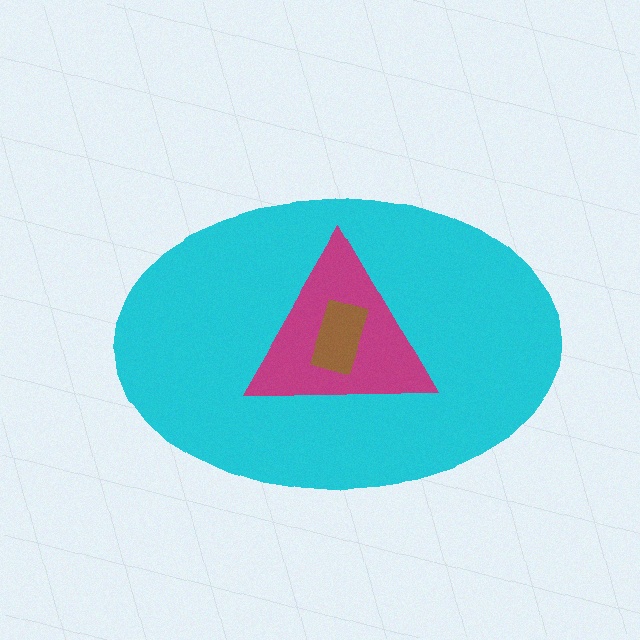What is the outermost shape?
The cyan ellipse.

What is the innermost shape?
The brown rectangle.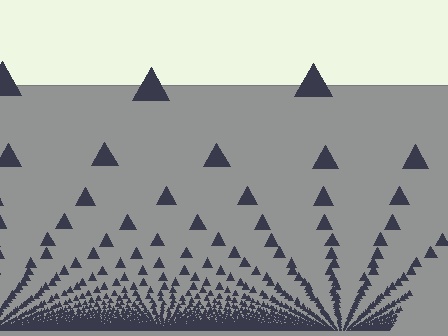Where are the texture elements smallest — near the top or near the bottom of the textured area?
Near the bottom.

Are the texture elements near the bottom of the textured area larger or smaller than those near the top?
Smaller. The gradient is inverted — elements near the bottom are smaller and denser.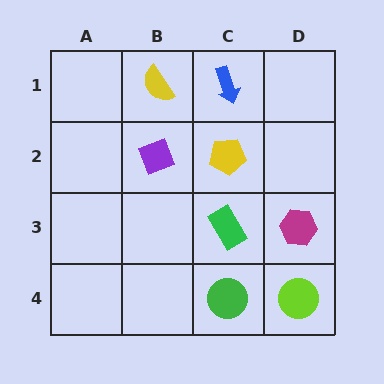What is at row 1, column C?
A blue arrow.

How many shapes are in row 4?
2 shapes.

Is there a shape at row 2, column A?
No, that cell is empty.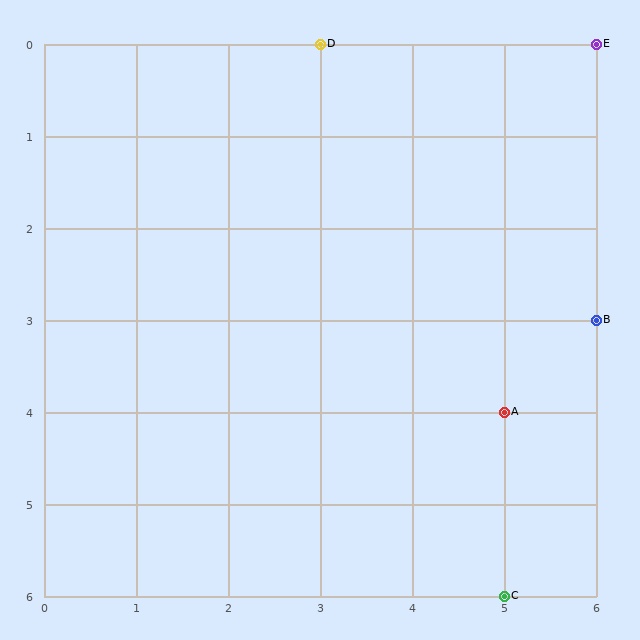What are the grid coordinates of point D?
Point D is at grid coordinates (3, 0).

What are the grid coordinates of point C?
Point C is at grid coordinates (5, 6).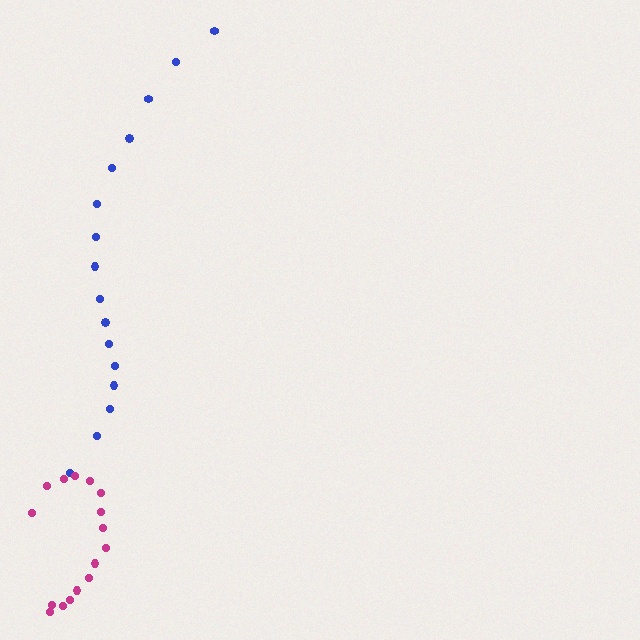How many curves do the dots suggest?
There are 2 distinct paths.